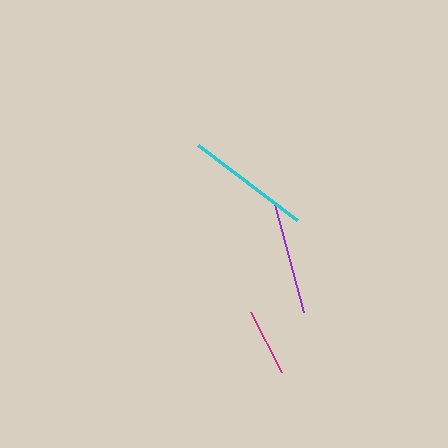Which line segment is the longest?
The cyan line is the longest at approximately 124 pixels.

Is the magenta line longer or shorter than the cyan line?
The cyan line is longer than the magenta line.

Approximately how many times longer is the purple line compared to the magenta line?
The purple line is approximately 1.6 times the length of the magenta line.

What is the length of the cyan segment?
The cyan segment is approximately 124 pixels long.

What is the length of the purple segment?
The purple segment is approximately 112 pixels long.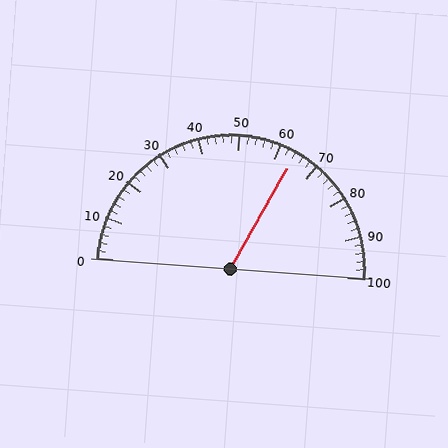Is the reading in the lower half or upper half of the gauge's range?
The reading is in the upper half of the range (0 to 100).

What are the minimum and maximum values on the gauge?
The gauge ranges from 0 to 100.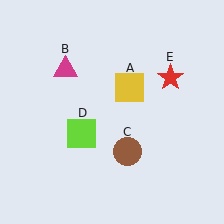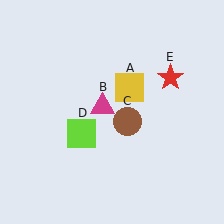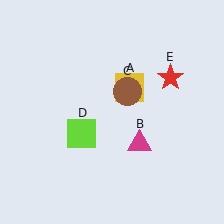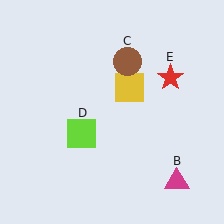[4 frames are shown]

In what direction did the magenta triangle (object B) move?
The magenta triangle (object B) moved down and to the right.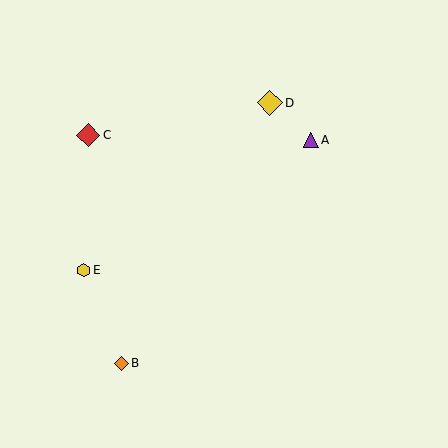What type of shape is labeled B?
Shape B is an orange diamond.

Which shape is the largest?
The yellow diamond (labeled D) is the largest.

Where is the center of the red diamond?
The center of the red diamond is at (88, 135).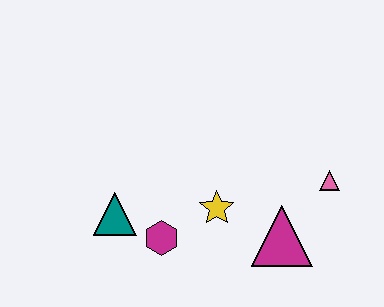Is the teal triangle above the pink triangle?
No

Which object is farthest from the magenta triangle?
The teal triangle is farthest from the magenta triangle.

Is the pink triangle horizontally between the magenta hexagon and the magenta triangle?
No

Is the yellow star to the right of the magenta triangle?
No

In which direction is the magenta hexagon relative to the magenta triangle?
The magenta hexagon is to the left of the magenta triangle.